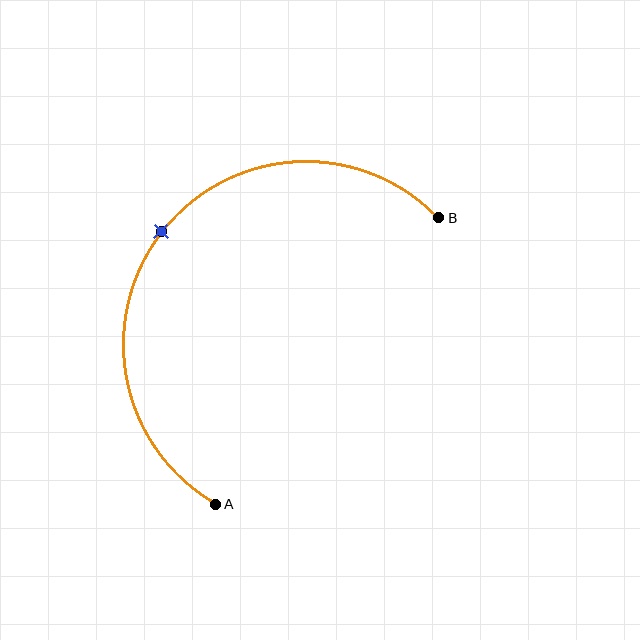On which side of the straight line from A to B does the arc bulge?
The arc bulges above and to the left of the straight line connecting A and B.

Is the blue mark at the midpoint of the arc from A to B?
Yes. The blue mark lies on the arc at equal arc-length from both A and B — it is the arc midpoint.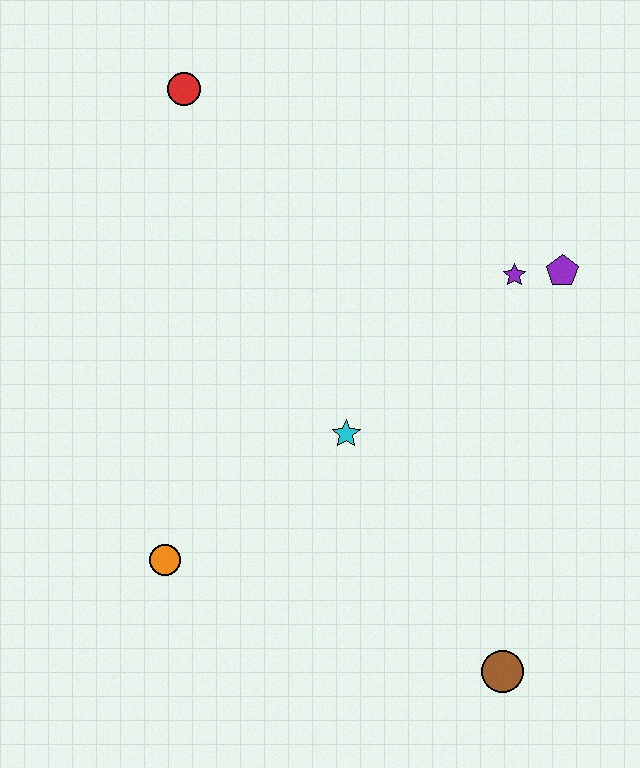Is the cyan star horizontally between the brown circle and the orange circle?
Yes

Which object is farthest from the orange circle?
The purple pentagon is farthest from the orange circle.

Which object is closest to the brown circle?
The cyan star is closest to the brown circle.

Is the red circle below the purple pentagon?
No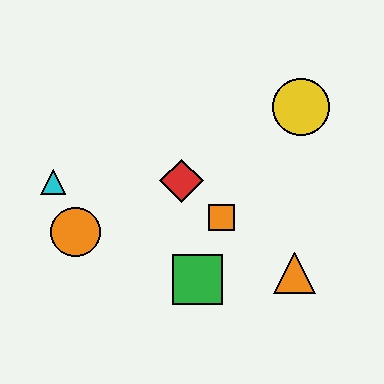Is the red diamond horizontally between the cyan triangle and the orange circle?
No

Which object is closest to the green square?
The orange square is closest to the green square.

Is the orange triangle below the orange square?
Yes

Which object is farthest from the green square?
The yellow circle is farthest from the green square.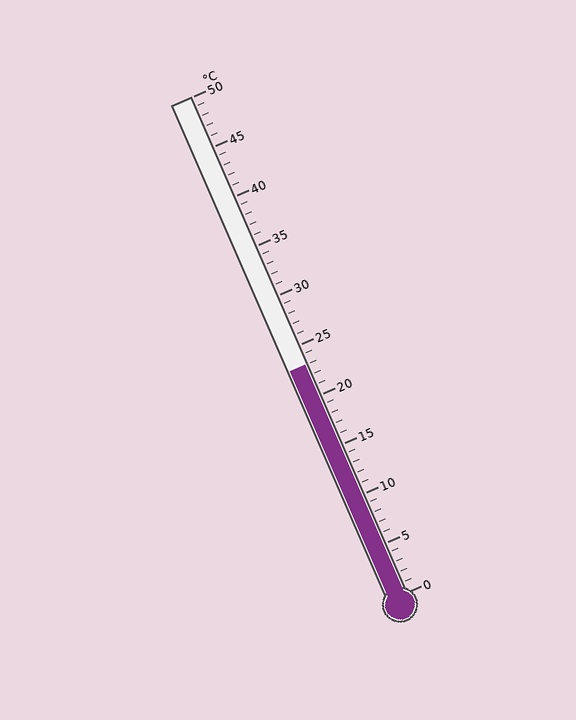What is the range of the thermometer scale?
The thermometer scale ranges from 0°C to 50°C.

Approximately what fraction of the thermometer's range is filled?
The thermometer is filled to approximately 45% of its range.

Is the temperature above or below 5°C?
The temperature is above 5°C.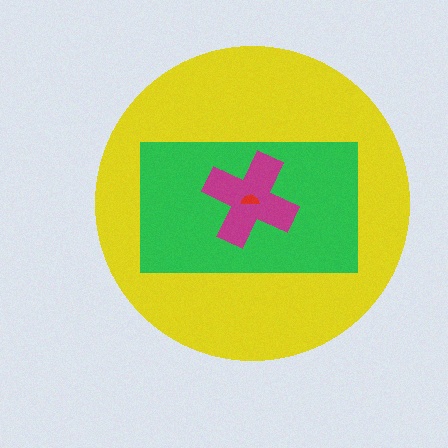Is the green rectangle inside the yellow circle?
Yes.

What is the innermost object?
The red semicircle.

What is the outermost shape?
The yellow circle.